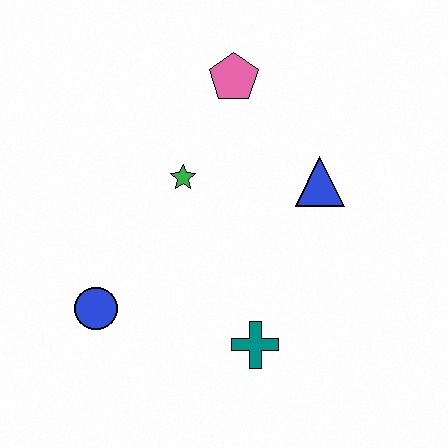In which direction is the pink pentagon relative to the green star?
The pink pentagon is above the green star.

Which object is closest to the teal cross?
The blue circle is closest to the teal cross.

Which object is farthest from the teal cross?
The pink pentagon is farthest from the teal cross.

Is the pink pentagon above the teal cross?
Yes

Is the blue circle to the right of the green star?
No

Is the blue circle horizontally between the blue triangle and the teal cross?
No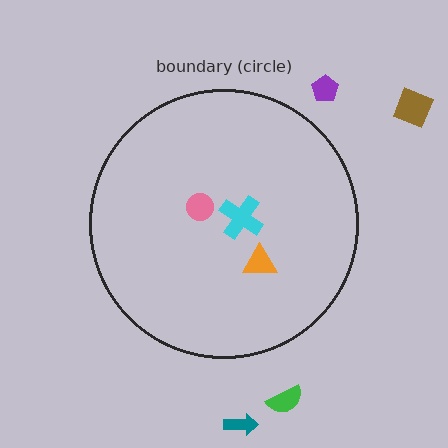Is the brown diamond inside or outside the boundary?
Outside.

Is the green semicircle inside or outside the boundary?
Outside.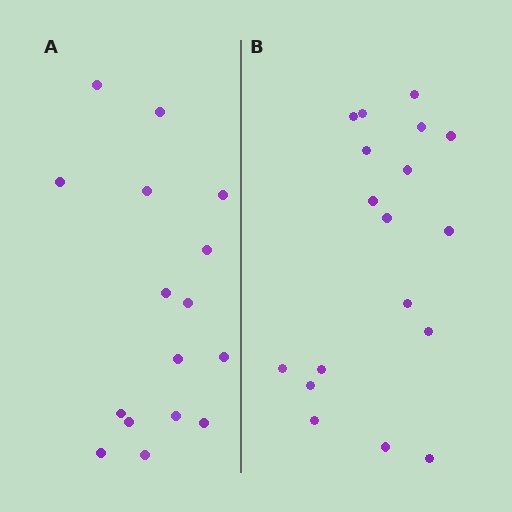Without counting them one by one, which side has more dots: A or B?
Region B (the right region) has more dots.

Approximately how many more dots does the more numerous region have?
Region B has just a few more — roughly 2 or 3 more dots than region A.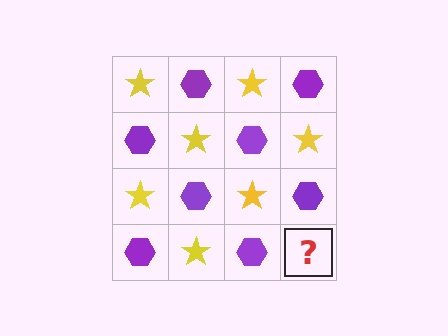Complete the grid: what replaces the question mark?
The question mark should be replaced with a yellow star.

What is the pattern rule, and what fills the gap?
The rule is that it alternates yellow star and purple hexagon in a checkerboard pattern. The gap should be filled with a yellow star.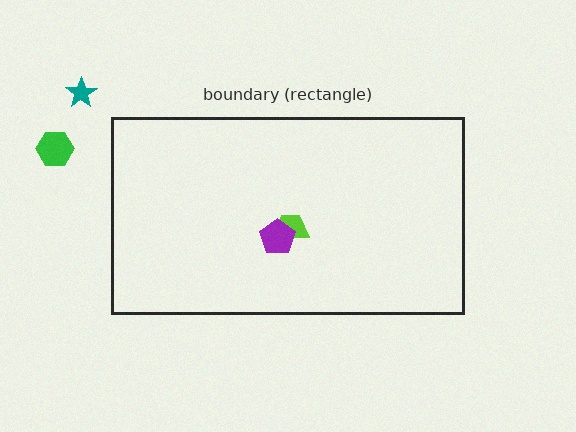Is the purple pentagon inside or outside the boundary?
Inside.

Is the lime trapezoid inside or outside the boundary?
Inside.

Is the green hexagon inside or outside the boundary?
Outside.